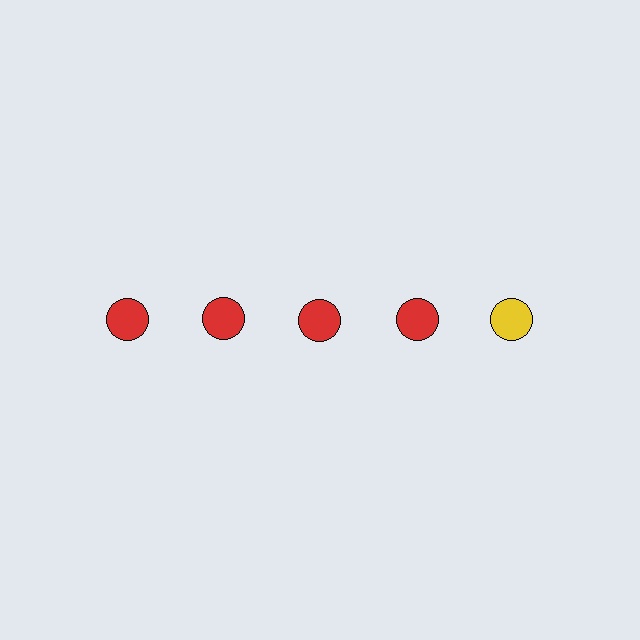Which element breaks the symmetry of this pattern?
The yellow circle in the top row, rightmost column breaks the symmetry. All other shapes are red circles.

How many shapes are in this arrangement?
There are 5 shapes arranged in a grid pattern.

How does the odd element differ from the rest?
It has a different color: yellow instead of red.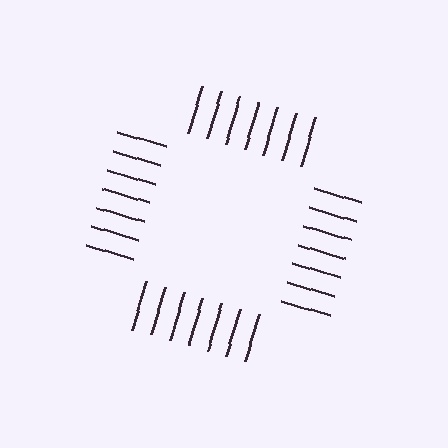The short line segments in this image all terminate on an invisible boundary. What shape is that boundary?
An illusory square — the line segments terminate on its edges but no continuous stroke is drawn.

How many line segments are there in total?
28 — 7 along each of the 4 edges.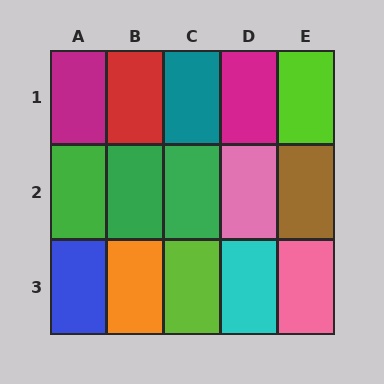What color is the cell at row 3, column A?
Blue.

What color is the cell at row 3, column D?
Cyan.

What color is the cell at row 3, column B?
Orange.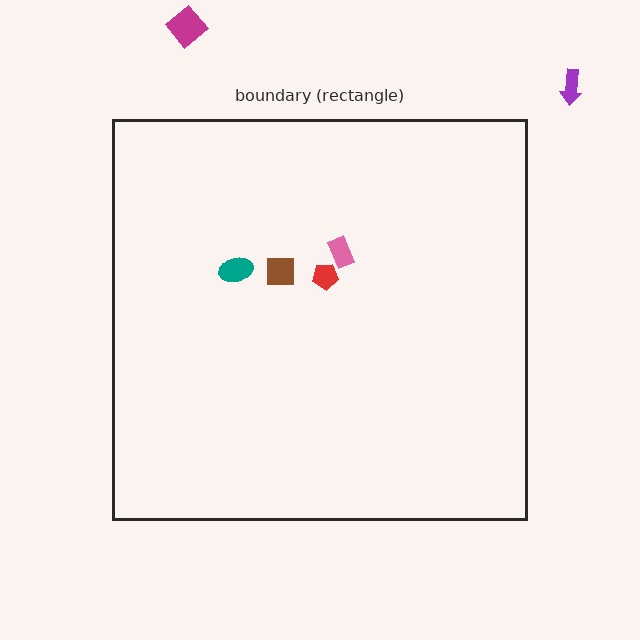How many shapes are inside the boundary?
4 inside, 2 outside.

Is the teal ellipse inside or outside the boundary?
Inside.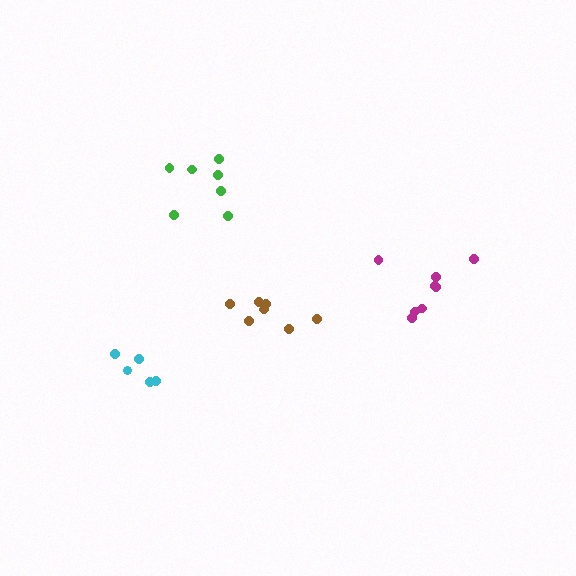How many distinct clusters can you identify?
There are 4 distinct clusters.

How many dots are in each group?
Group 1: 7 dots, Group 2: 8 dots, Group 3: 7 dots, Group 4: 5 dots (27 total).